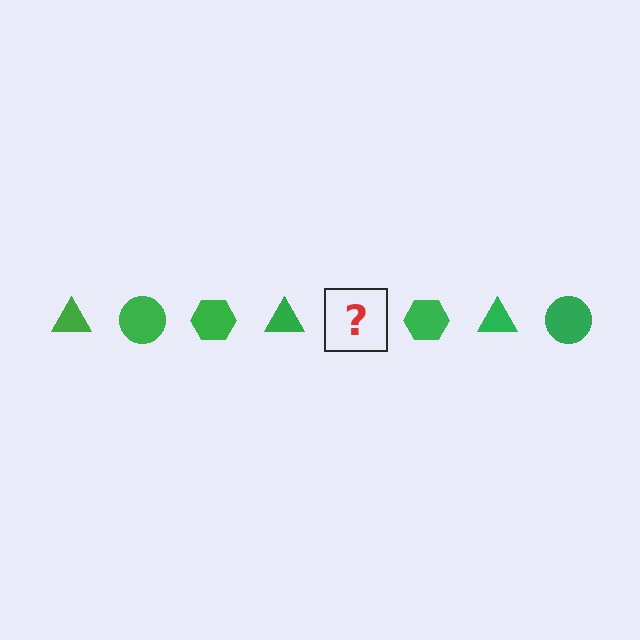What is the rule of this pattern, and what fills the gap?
The rule is that the pattern cycles through triangle, circle, hexagon shapes in green. The gap should be filled with a green circle.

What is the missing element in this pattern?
The missing element is a green circle.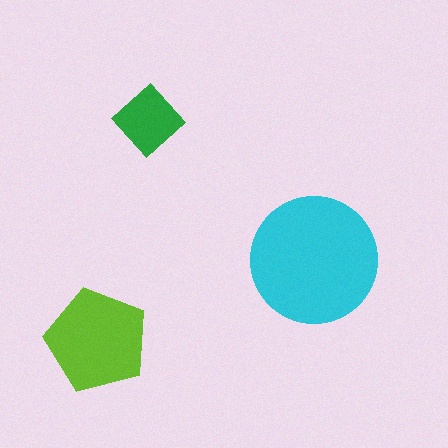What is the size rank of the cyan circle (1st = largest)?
1st.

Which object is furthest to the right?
The cyan circle is rightmost.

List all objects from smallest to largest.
The green diamond, the lime pentagon, the cyan circle.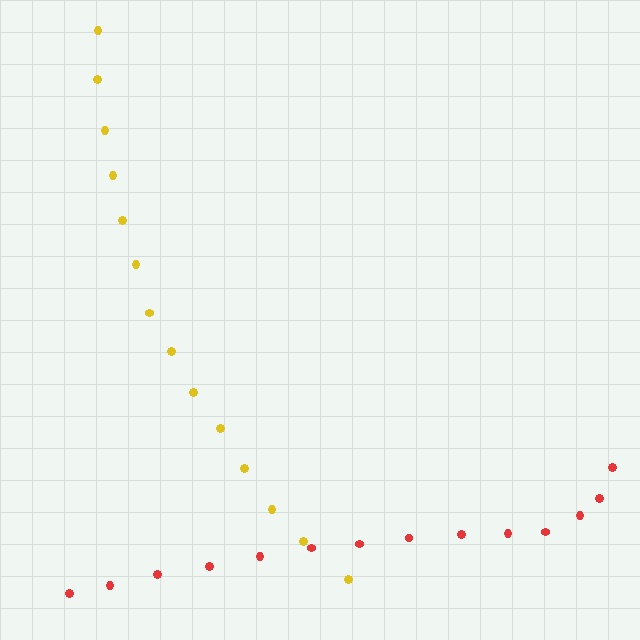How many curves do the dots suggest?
There are 2 distinct paths.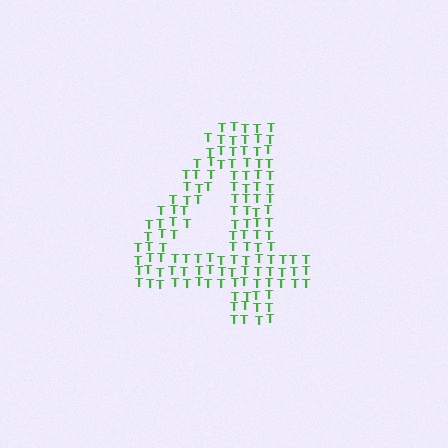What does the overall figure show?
The overall figure shows the digit 4.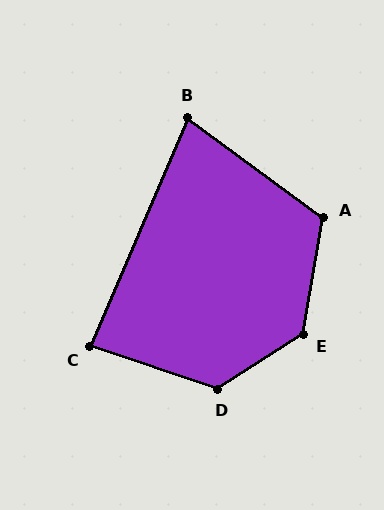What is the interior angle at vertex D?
Approximately 129 degrees (obtuse).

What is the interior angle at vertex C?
Approximately 86 degrees (approximately right).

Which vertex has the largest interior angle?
E, at approximately 132 degrees.